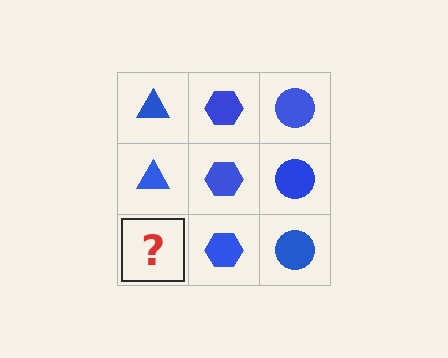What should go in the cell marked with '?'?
The missing cell should contain a blue triangle.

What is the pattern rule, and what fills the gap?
The rule is that each column has a consistent shape. The gap should be filled with a blue triangle.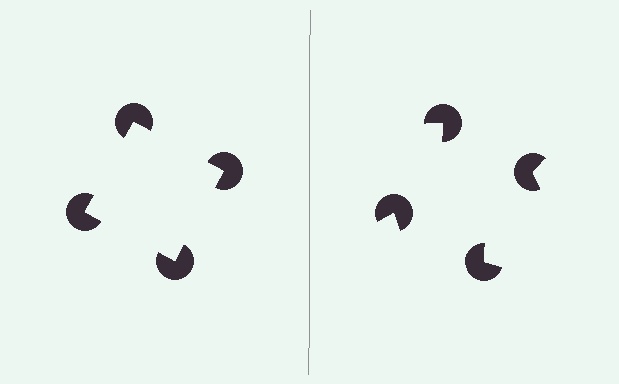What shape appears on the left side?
An illusory square.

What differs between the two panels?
The pac-man discs are positioned identically on both sides; only the wedge orientations differ. On the left they align to a square; on the right they are misaligned.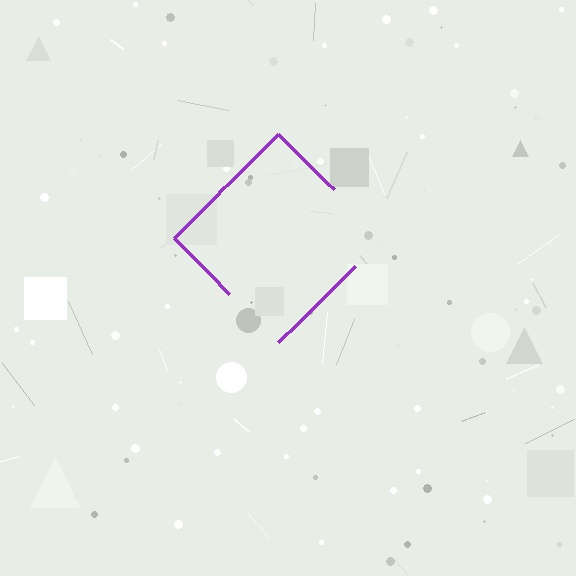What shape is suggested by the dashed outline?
The dashed outline suggests a diamond.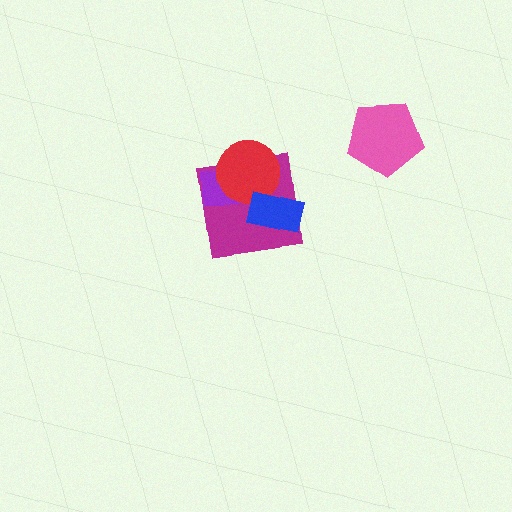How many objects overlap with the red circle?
3 objects overlap with the red circle.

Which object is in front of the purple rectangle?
The red circle is in front of the purple rectangle.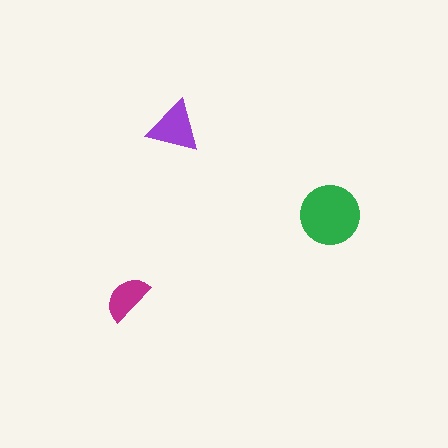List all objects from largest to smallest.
The green circle, the purple triangle, the magenta semicircle.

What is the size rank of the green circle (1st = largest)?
1st.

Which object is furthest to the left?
The magenta semicircle is leftmost.